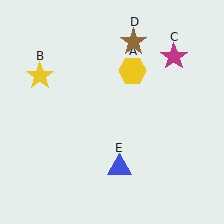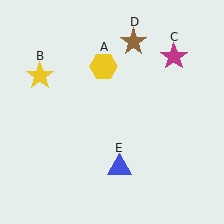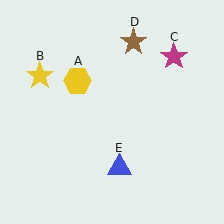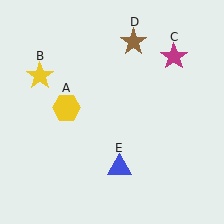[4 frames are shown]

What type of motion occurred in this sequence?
The yellow hexagon (object A) rotated counterclockwise around the center of the scene.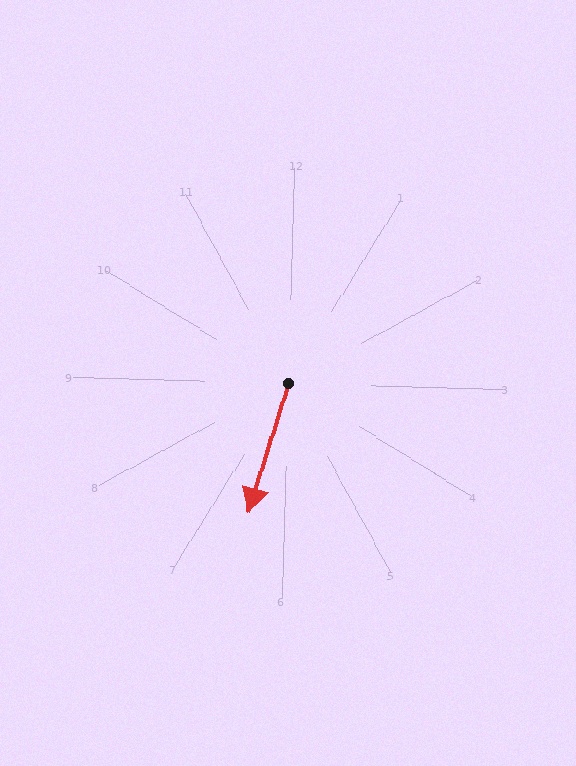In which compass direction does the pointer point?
South.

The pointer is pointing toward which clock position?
Roughly 7 o'clock.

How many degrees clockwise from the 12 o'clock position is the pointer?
Approximately 196 degrees.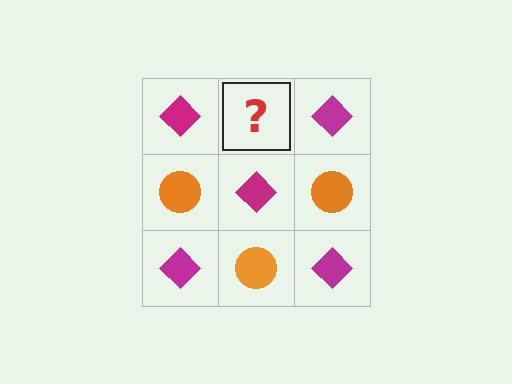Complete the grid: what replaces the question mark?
The question mark should be replaced with an orange circle.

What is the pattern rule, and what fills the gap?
The rule is that it alternates magenta diamond and orange circle in a checkerboard pattern. The gap should be filled with an orange circle.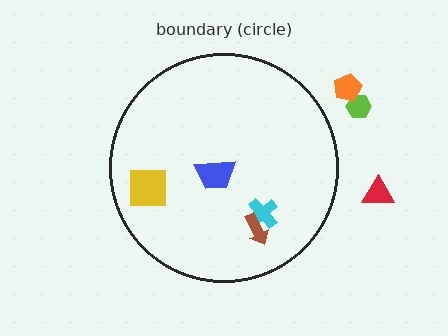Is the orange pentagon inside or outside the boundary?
Outside.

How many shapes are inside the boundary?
4 inside, 3 outside.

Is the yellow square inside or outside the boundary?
Inside.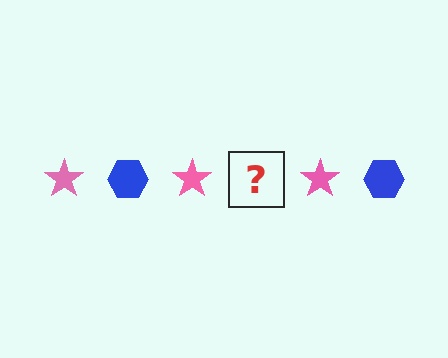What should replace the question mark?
The question mark should be replaced with a blue hexagon.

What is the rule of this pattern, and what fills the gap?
The rule is that the pattern alternates between pink star and blue hexagon. The gap should be filled with a blue hexagon.